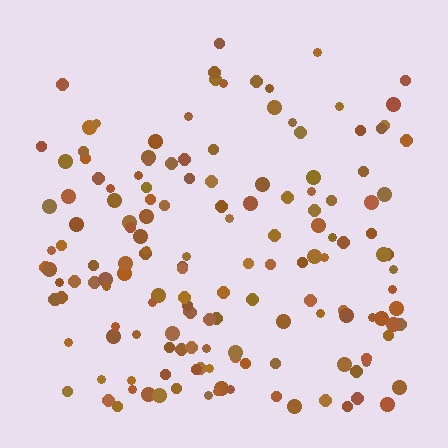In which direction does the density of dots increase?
From top to bottom, with the bottom side densest.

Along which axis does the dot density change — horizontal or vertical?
Vertical.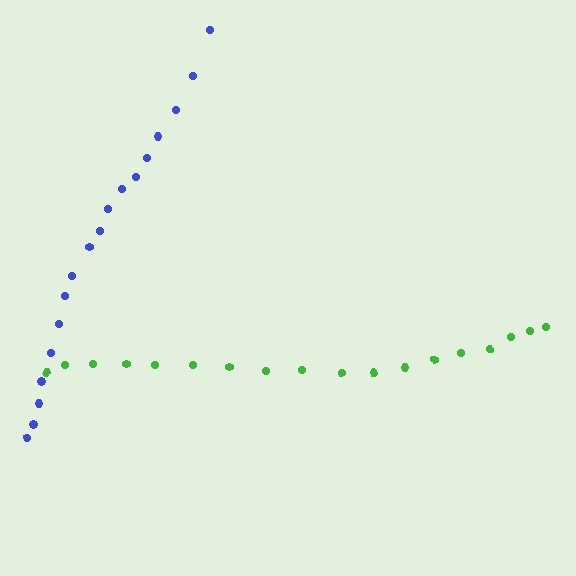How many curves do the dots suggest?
There are 2 distinct paths.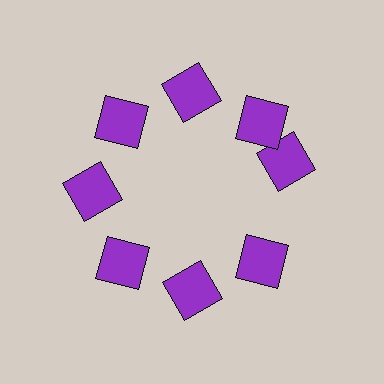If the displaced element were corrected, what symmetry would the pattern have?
It would have 8-fold rotational symmetry — the pattern would map onto itself every 45 degrees.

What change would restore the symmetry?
The symmetry would be restored by rotating it back into even spacing with its neighbors so that all 8 squares sit at equal angles and equal distance from the center.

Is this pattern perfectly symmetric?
No. The 8 purple squares are arranged in a ring, but one element near the 3 o'clock position is rotated out of alignment along the ring, breaking the 8-fold rotational symmetry.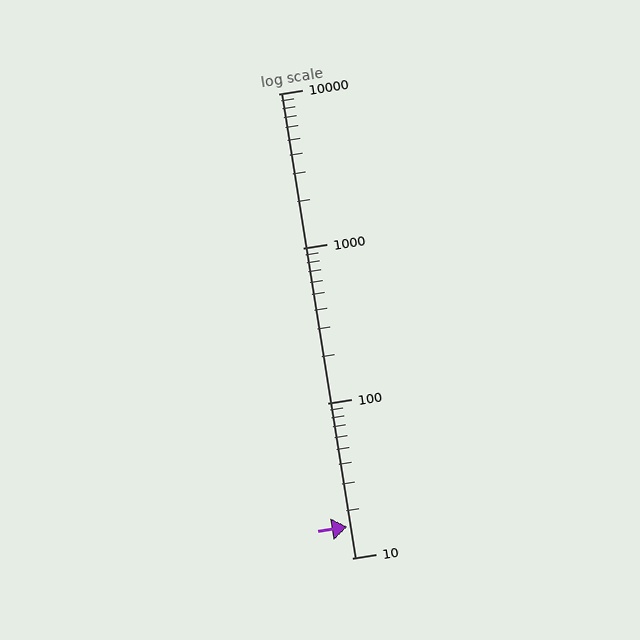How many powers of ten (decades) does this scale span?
The scale spans 3 decades, from 10 to 10000.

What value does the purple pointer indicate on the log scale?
The pointer indicates approximately 16.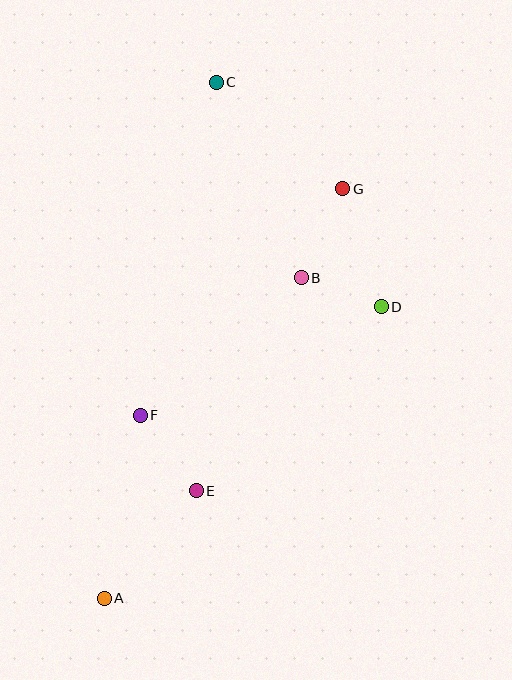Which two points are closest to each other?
Points B and D are closest to each other.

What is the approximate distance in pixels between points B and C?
The distance between B and C is approximately 213 pixels.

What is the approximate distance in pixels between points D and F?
The distance between D and F is approximately 265 pixels.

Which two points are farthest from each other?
Points A and C are farthest from each other.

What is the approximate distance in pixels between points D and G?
The distance between D and G is approximately 124 pixels.